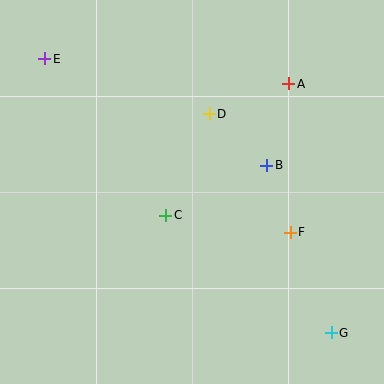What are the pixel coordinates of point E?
Point E is at (45, 59).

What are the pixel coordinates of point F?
Point F is at (290, 232).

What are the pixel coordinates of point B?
Point B is at (267, 165).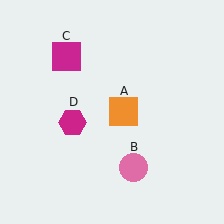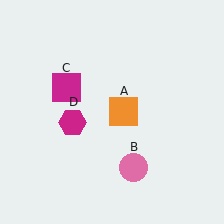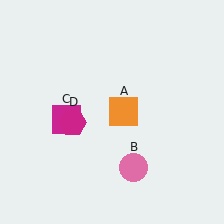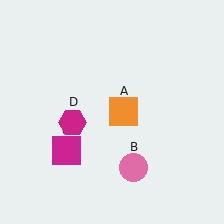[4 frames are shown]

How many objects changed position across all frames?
1 object changed position: magenta square (object C).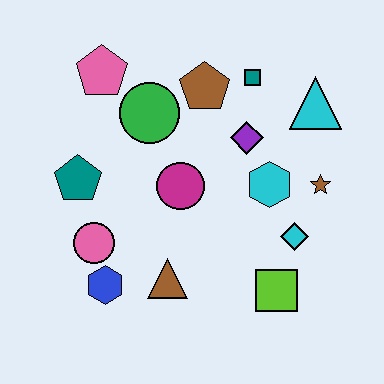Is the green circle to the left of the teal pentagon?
No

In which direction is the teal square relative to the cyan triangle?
The teal square is to the left of the cyan triangle.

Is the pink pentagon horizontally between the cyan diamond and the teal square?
No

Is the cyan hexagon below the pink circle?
No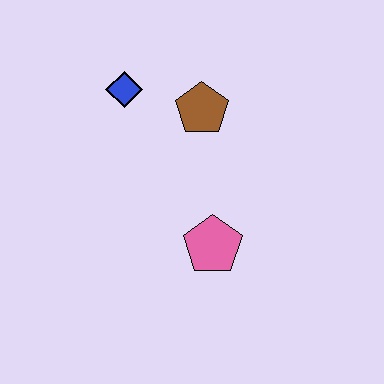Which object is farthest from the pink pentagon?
The blue diamond is farthest from the pink pentagon.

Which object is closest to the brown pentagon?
The blue diamond is closest to the brown pentagon.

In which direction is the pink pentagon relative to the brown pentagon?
The pink pentagon is below the brown pentagon.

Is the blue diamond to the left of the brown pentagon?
Yes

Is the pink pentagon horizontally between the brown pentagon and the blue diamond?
No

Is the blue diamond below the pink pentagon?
No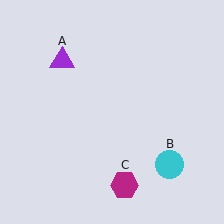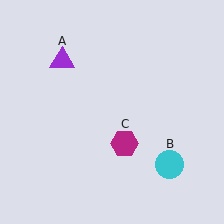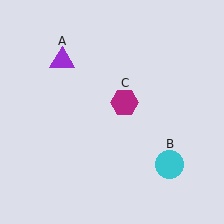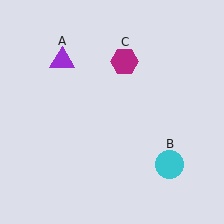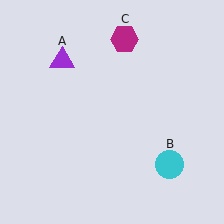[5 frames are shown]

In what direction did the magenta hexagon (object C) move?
The magenta hexagon (object C) moved up.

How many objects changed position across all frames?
1 object changed position: magenta hexagon (object C).